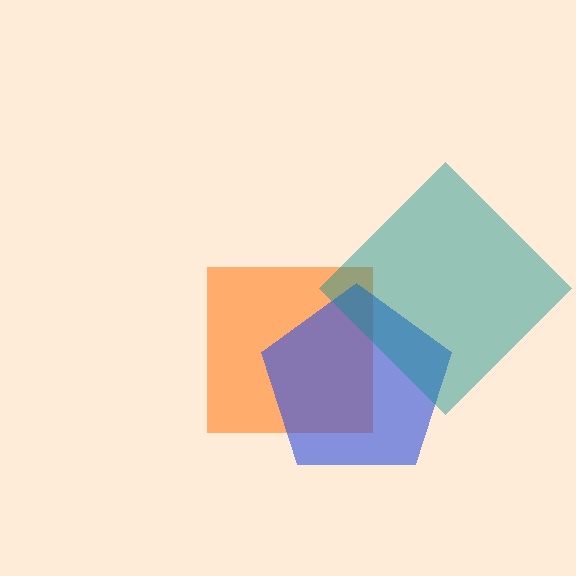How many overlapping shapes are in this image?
There are 3 overlapping shapes in the image.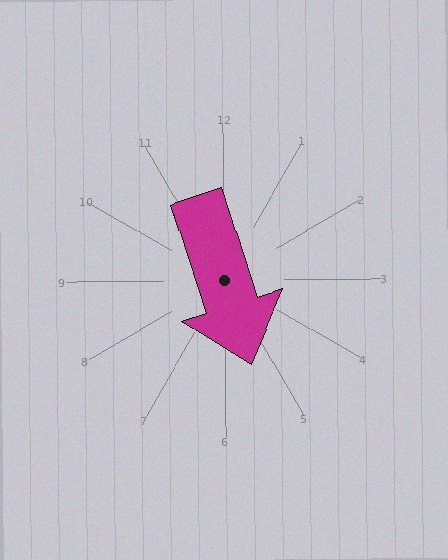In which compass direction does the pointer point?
South.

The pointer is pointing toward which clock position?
Roughly 5 o'clock.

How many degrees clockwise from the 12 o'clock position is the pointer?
Approximately 162 degrees.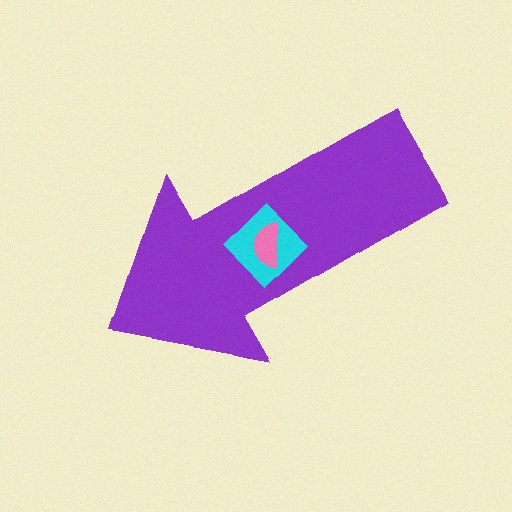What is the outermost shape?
The purple arrow.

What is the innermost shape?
The pink semicircle.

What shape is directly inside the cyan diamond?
The pink semicircle.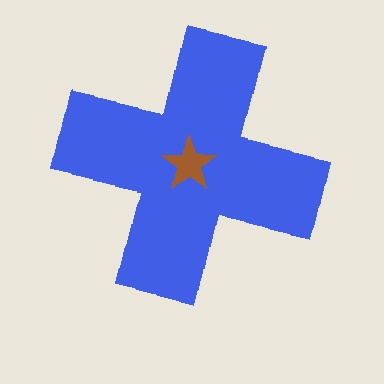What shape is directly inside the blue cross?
The brown star.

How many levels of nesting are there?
2.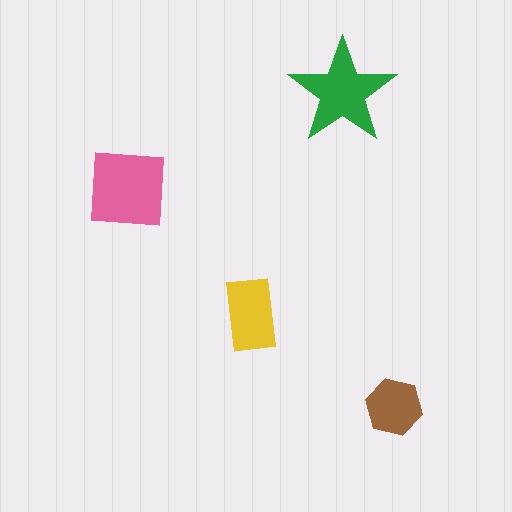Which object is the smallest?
The brown hexagon.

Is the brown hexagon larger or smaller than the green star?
Smaller.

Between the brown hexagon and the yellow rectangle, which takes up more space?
The yellow rectangle.